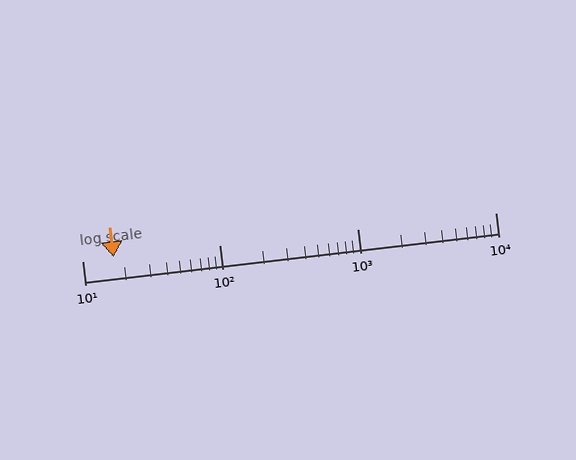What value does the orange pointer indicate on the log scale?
The pointer indicates approximately 17.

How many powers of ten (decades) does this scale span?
The scale spans 3 decades, from 10 to 10000.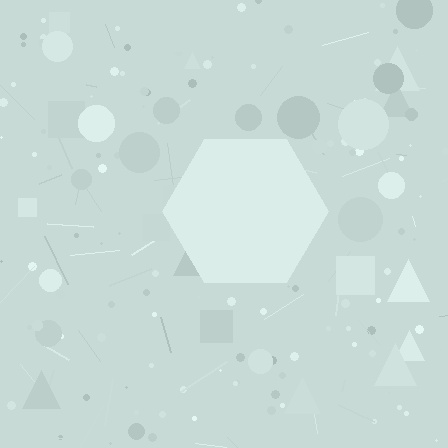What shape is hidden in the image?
A hexagon is hidden in the image.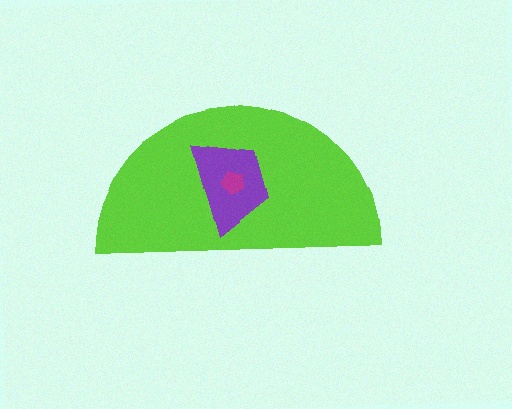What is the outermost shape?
The lime semicircle.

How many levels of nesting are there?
3.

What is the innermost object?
The magenta pentagon.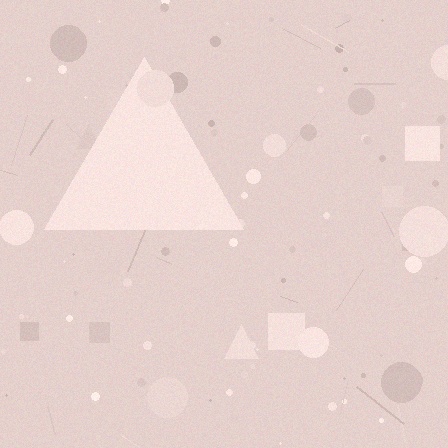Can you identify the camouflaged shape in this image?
The camouflaged shape is a triangle.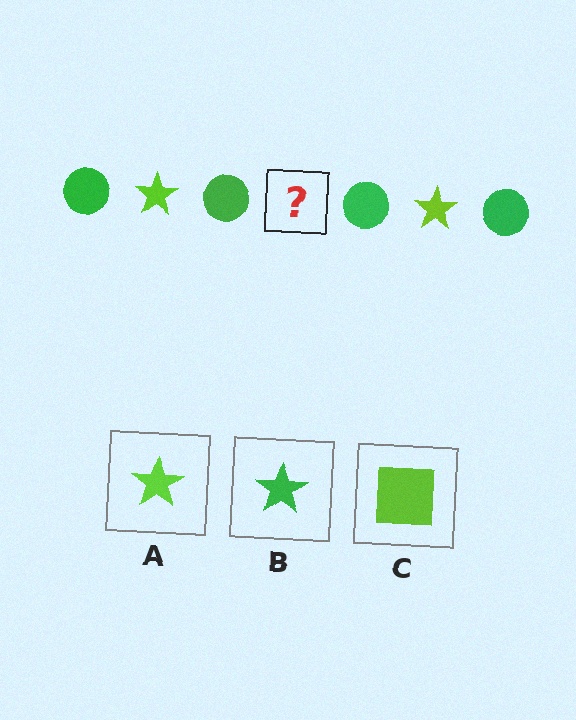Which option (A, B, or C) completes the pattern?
A.